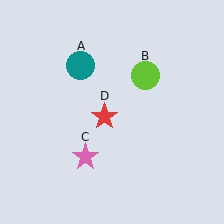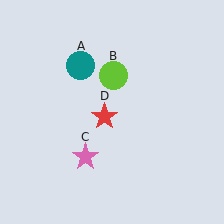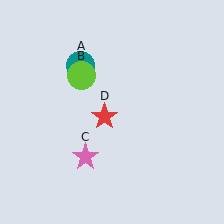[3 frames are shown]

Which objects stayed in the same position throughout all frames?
Teal circle (object A) and pink star (object C) and red star (object D) remained stationary.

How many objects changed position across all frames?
1 object changed position: lime circle (object B).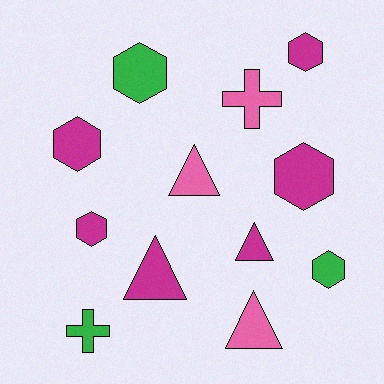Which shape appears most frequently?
Hexagon, with 6 objects.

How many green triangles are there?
There are no green triangles.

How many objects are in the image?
There are 12 objects.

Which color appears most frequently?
Magenta, with 6 objects.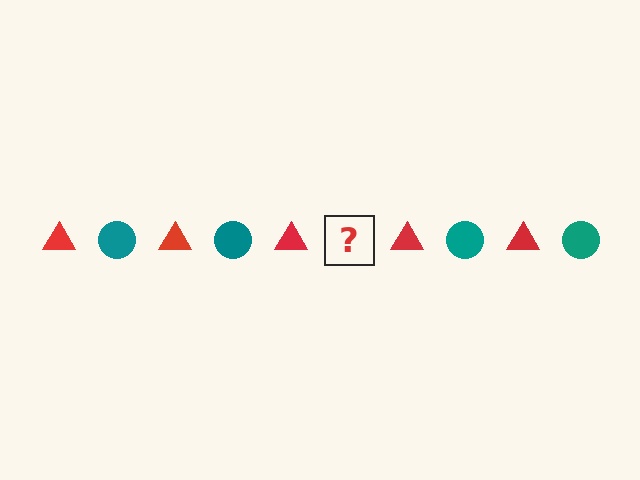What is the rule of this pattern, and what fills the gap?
The rule is that the pattern alternates between red triangle and teal circle. The gap should be filled with a teal circle.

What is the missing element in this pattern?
The missing element is a teal circle.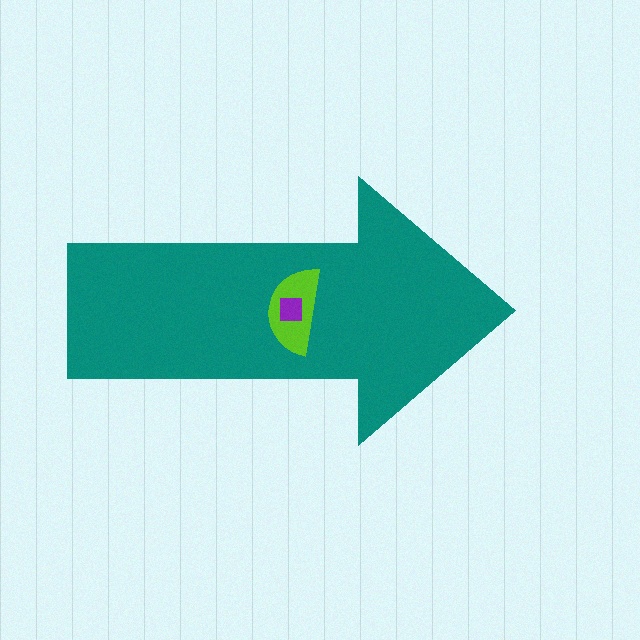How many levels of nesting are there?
3.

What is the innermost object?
The purple square.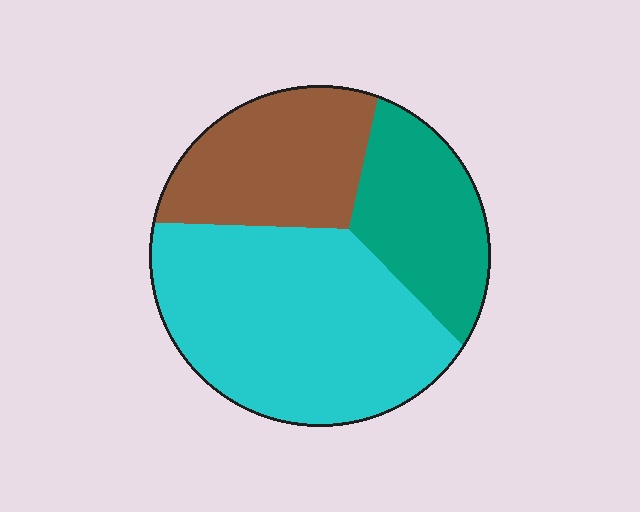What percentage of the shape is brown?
Brown covers roughly 25% of the shape.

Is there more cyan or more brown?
Cyan.